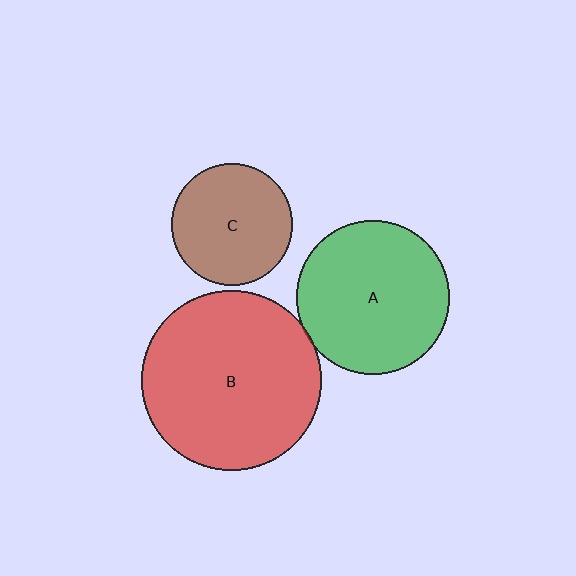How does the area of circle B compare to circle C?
Approximately 2.2 times.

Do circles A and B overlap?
Yes.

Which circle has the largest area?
Circle B (red).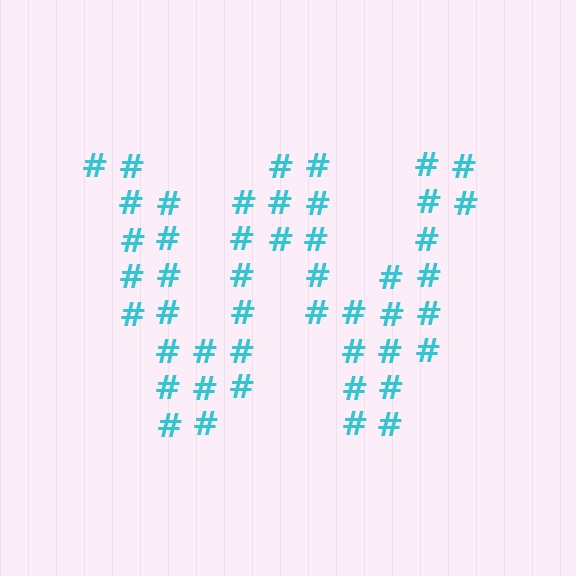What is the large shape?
The large shape is the letter W.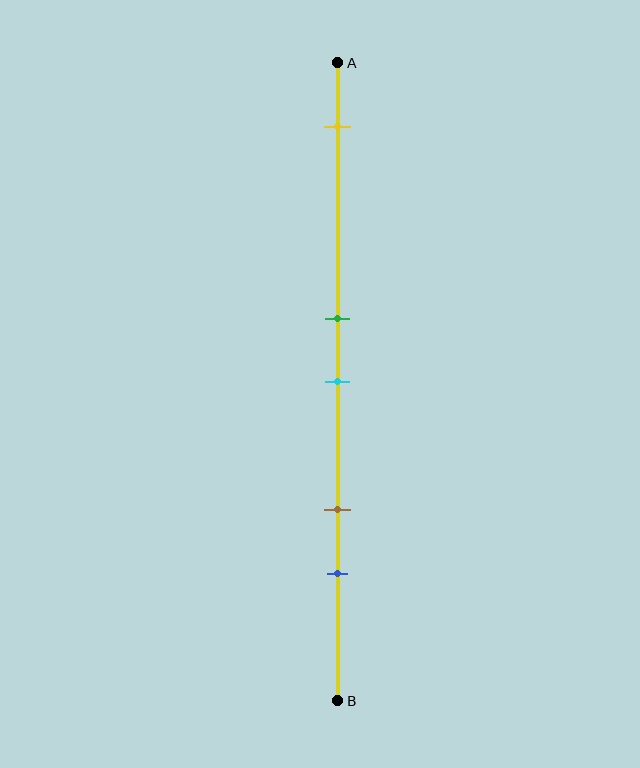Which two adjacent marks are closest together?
The green and cyan marks are the closest adjacent pair.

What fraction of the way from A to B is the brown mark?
The brown mark is approximately 70% (0.7) of the way from A to B.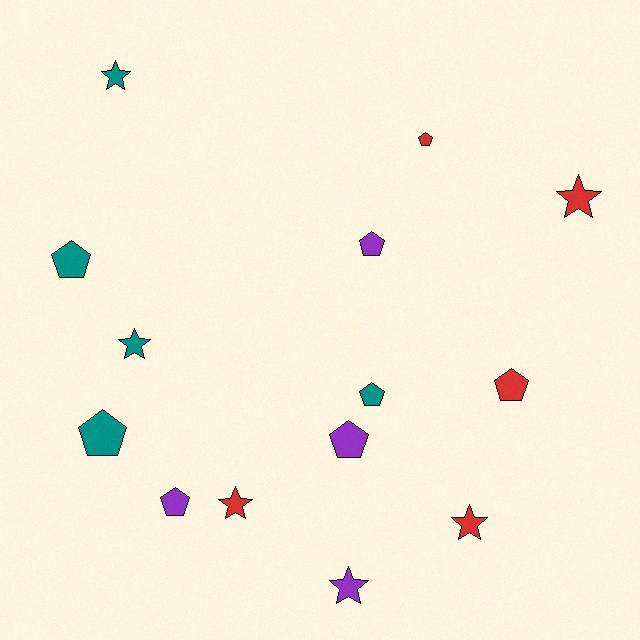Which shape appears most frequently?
Pentagon, with 8 objects.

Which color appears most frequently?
Red, with 5 objects.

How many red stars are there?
There are 3 red stars.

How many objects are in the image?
There are 14 objects.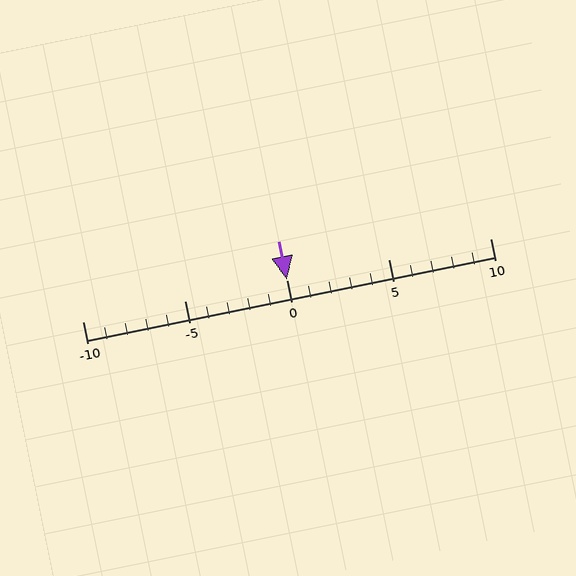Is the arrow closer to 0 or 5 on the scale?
The arrow is closer to 0.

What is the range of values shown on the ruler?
The ruler shows values from -10 to 10.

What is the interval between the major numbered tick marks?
The major tick marks are spaced 5 units apart.